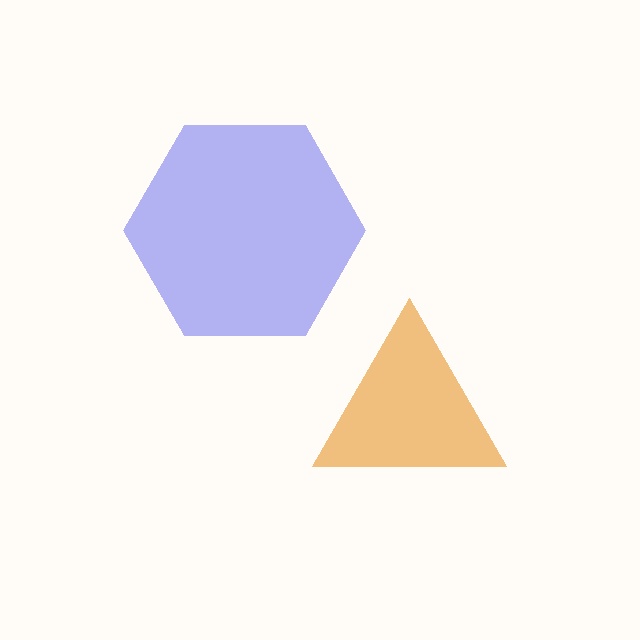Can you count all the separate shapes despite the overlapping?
Yes, there are 2 separate shapes.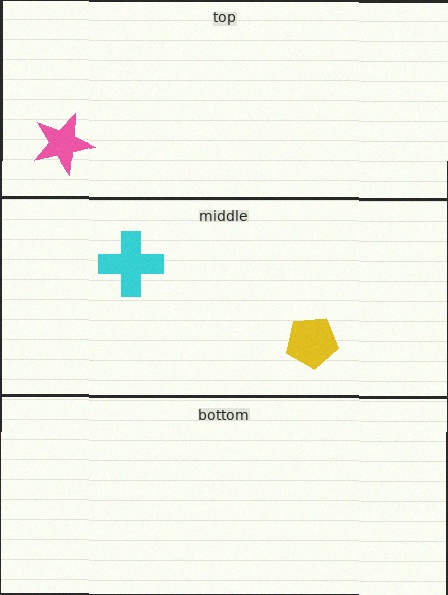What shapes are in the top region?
The pink star.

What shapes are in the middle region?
The cyan cross, the yellow pentagon.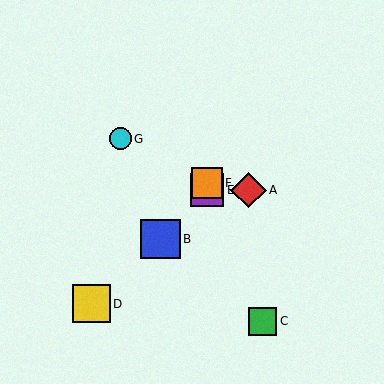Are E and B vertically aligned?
No, E is at x≈207 and B is at x≈160.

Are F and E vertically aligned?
Yes, both are at x≈207.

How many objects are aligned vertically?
2 objects (E, F) are aligned vertically.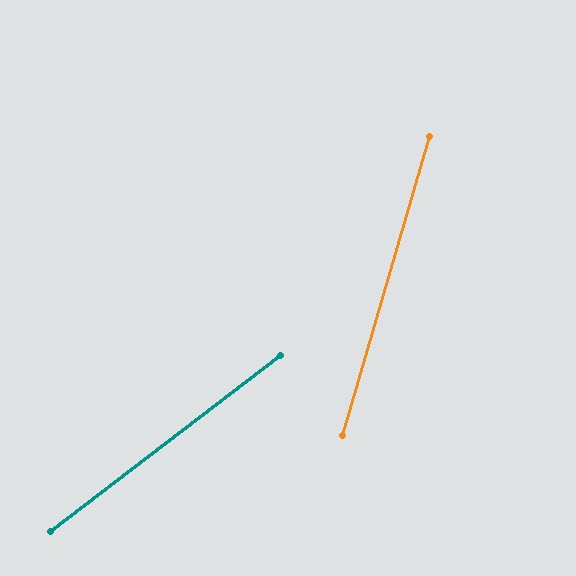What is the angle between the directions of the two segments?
Approximately 37 degrees.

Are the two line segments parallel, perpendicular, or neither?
Neither parallel nor perpendicular — they differ by about 37°.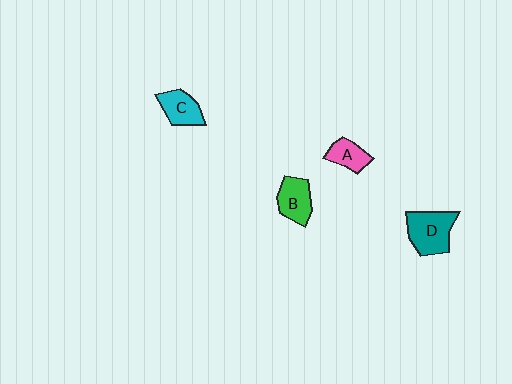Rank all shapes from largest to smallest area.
From largest to smallest: D (teal), B (green), C (cyan), A (pink).